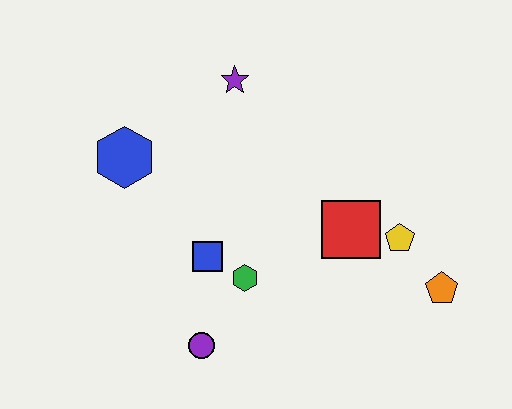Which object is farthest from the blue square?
The orange pentagon is farthest from the blue square.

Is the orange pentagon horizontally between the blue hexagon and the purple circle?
No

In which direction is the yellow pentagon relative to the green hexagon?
The yellow pentagon is to the right of the green hexagon.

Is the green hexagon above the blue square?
No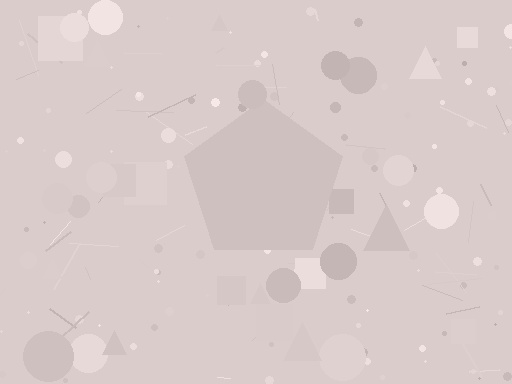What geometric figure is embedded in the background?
A pentagon is embedded in the background.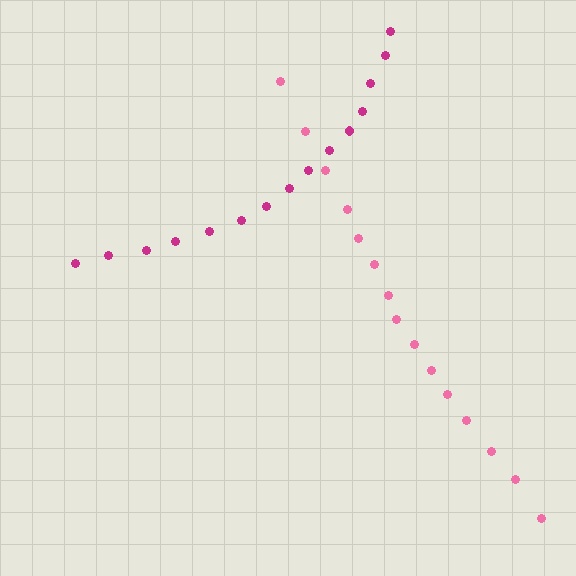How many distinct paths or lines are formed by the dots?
There are 2 distinct paths.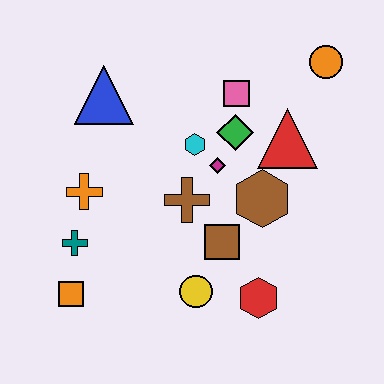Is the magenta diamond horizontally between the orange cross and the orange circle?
Yes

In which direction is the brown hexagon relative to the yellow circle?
The brown hexagon is above the yellow circle.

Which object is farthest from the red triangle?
The orange square is farthest from the red triangle.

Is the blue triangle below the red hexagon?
No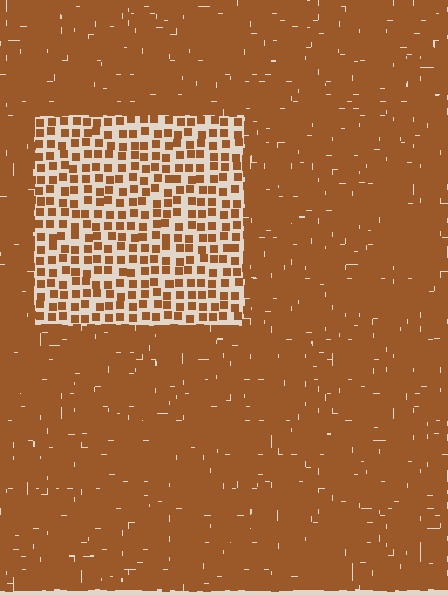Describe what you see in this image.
The image contains small brown elements arranged at two different densities. A rectangle-shaped region is visible where the elements are less densely packed than the surrounding area.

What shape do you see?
I see a rectangle.